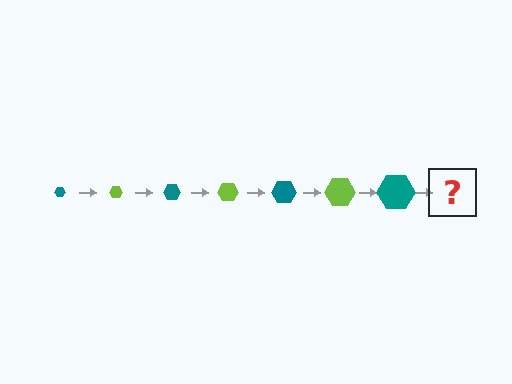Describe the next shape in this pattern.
It should be a lime hexagon, larger than the previous one.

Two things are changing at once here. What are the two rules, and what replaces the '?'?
The two rules are that the hexagon grows larger each step and the color cycles through teal and lime. The '?' should be a lime hexagon, larger than the previous one.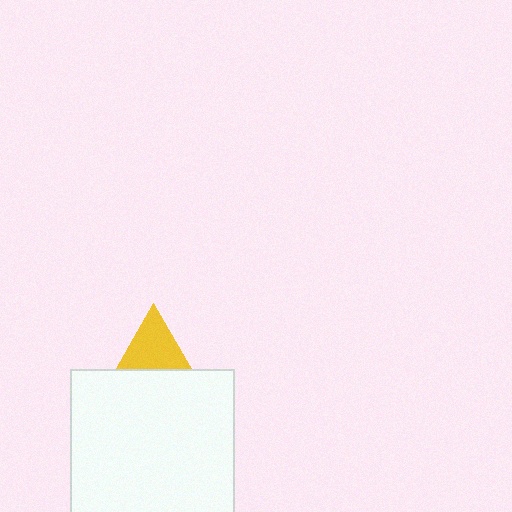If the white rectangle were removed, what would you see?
You would see the complete yellow triangle.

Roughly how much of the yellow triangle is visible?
A small part of it is visible (roughly 44%).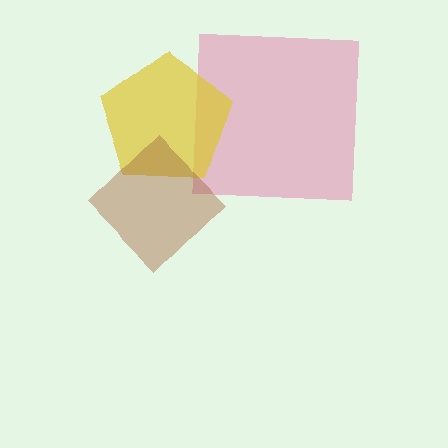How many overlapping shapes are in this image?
There are 3 overlapping shapes in the image.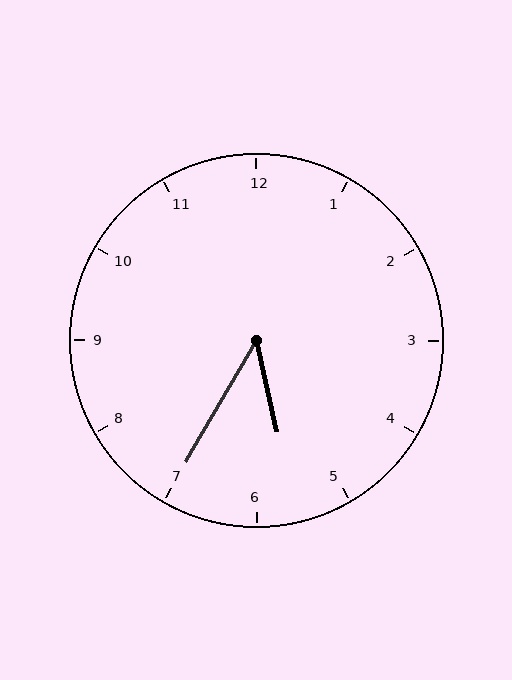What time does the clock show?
5:35.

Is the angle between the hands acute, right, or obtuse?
It is acute.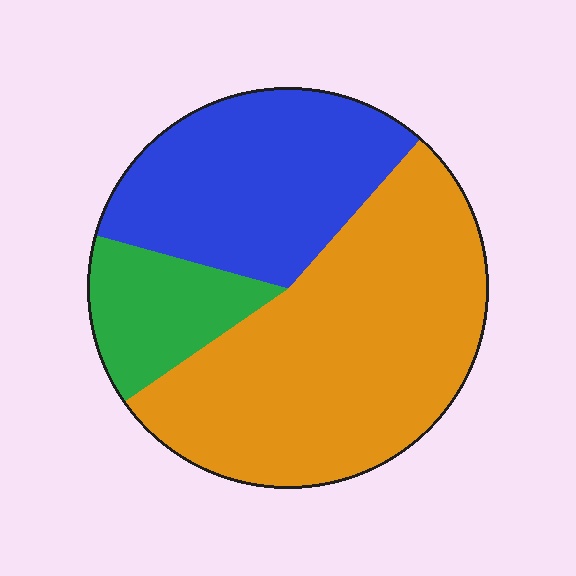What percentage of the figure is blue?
Blue takes up about one third (1/3) of the figure.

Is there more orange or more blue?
Orange.